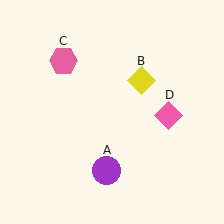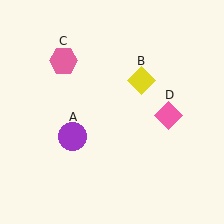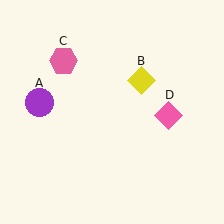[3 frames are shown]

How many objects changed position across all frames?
1 object changed position: purple circle (object A).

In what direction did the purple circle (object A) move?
The purple circle (object A) moved up and to the left.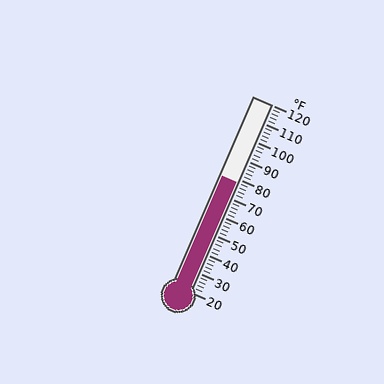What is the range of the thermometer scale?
The thermometer scale ranges from 20°F to 120°F.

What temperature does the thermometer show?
The thermometer shows approximately 78°F.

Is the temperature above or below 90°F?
The temperature is below 90°F.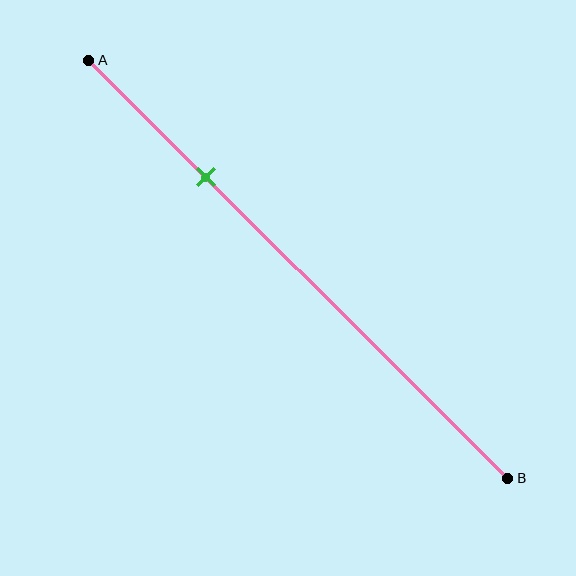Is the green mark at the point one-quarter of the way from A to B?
Yes, the mark is approximately at the one-quarter point.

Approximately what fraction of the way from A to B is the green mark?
The green mark is approximately 30% of the way from A to B.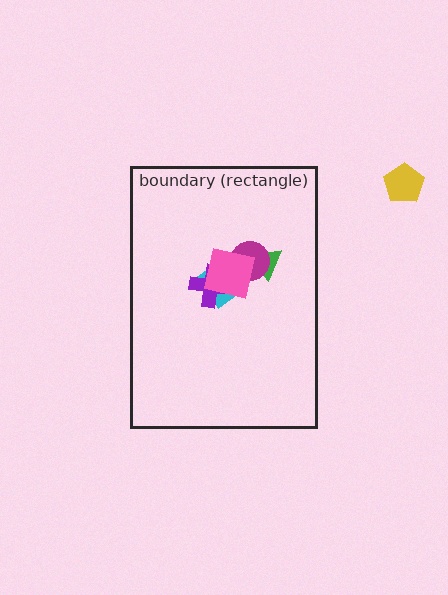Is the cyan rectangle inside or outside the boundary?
Inside.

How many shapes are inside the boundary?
5 inside, 1 outside.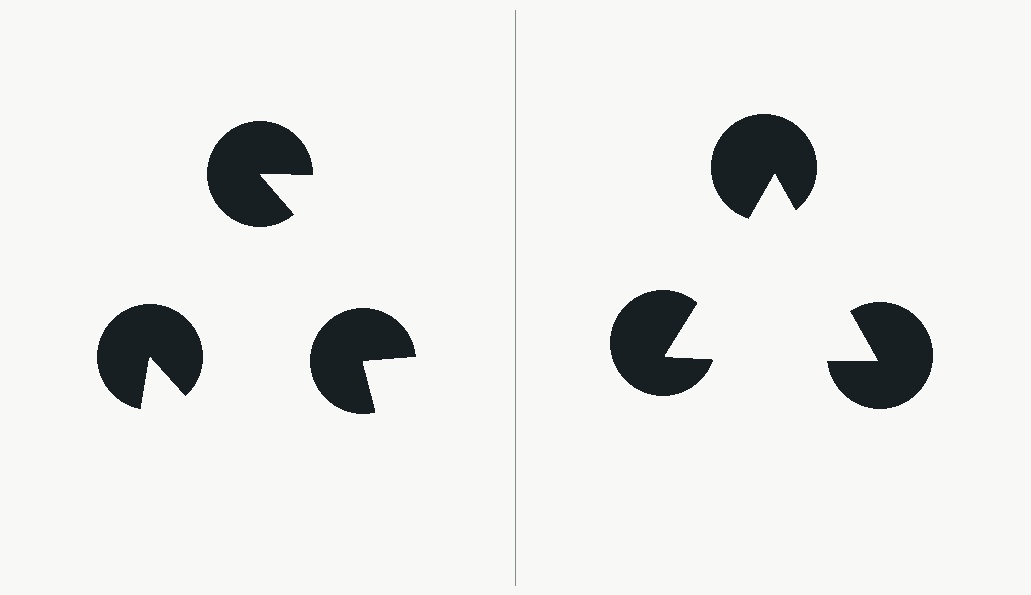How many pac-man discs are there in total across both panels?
6 — 3 on each side.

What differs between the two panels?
The pac-man discs are positioned identically on both sides; only the wedge orientations differ. On the right they align to a triangle; on the left they are misaligned.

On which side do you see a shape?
An illusory triangle appears on the right side. On the left side the wedge cuts are rotated, so no coherent shape forms.